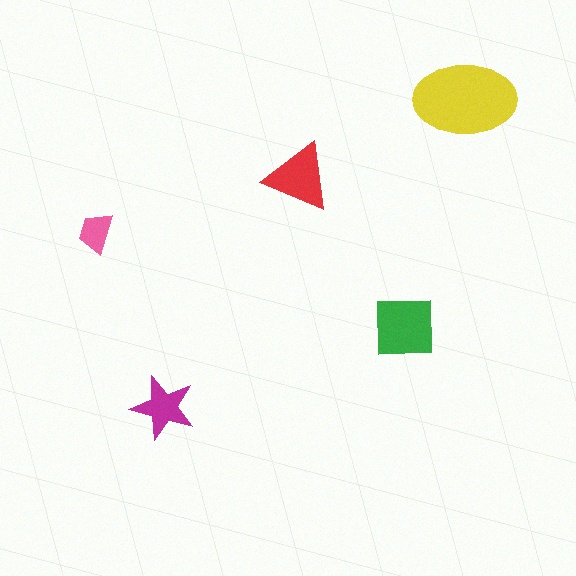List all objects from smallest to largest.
The pink trapezoid, the magenta star, the red triangle, the green square, the yellow ellipse.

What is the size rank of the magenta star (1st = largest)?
4th.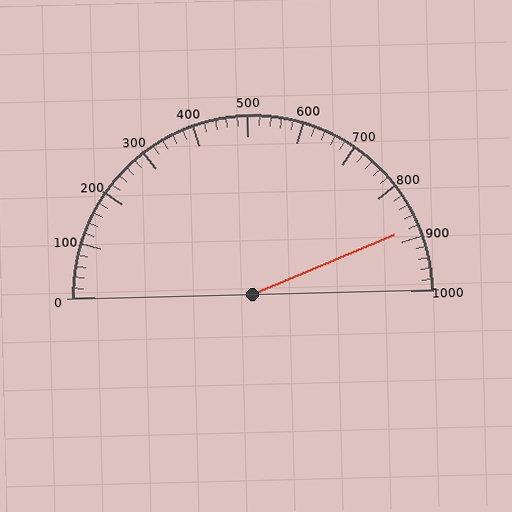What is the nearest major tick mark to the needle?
The nearest major tick mark is 900.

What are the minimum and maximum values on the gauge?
The gauge ranges from 0 to 1000.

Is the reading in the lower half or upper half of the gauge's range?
The reading is in the upper half of the range (0 to 1000).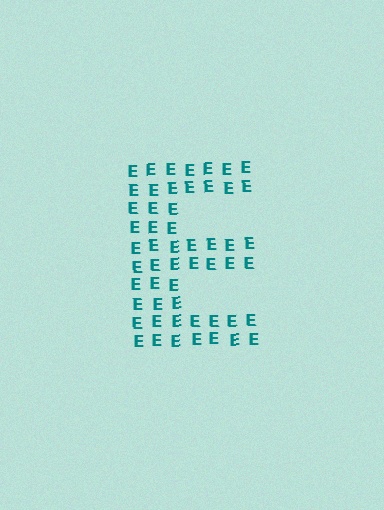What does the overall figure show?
The overall figure shows the letter E.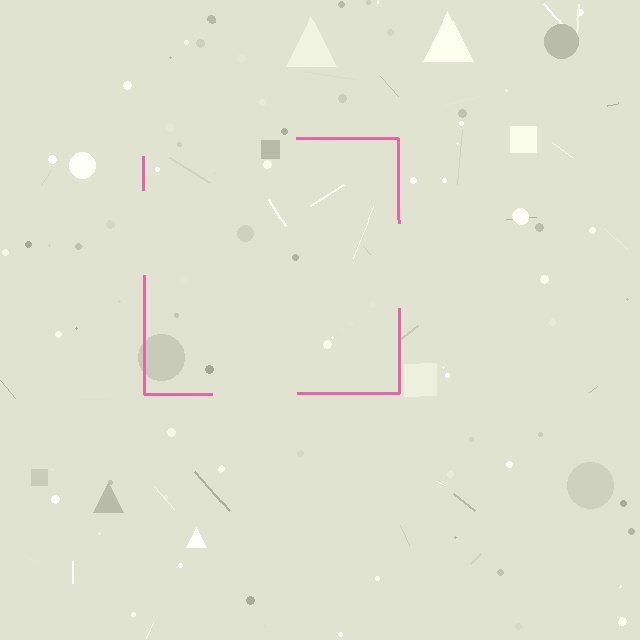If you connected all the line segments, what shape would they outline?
They would outline a square.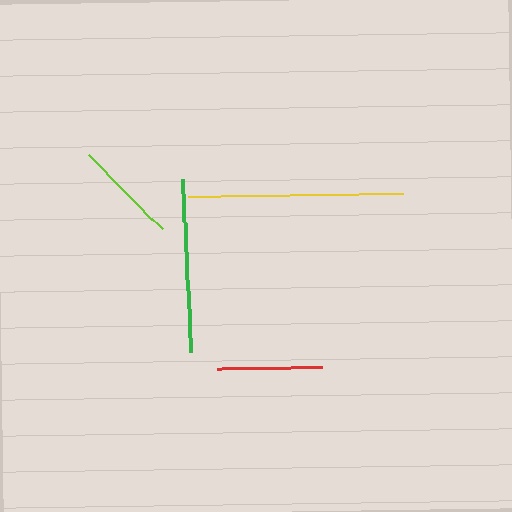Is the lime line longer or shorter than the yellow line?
The yellow line is longer than the lime line.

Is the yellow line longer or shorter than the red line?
The yellow line is longer than the red line.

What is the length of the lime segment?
The lime segment is approximately 104 pixels long.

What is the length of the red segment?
The red segment is approximately 105 pixels long.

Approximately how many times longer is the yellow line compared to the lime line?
The yellow line is approximately 2.1 times the length of the lime line.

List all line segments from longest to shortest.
From longest to shortest: yellow, green, red, lime.